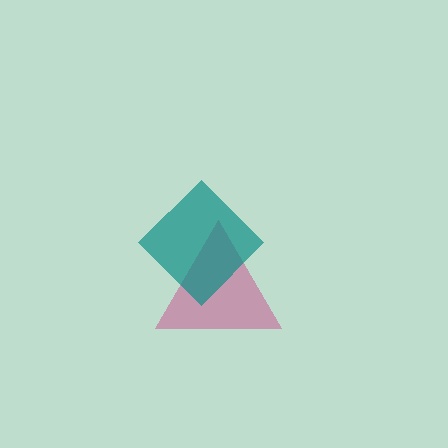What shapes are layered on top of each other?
The layered shapes are: a magenta triangle, a teal diamond.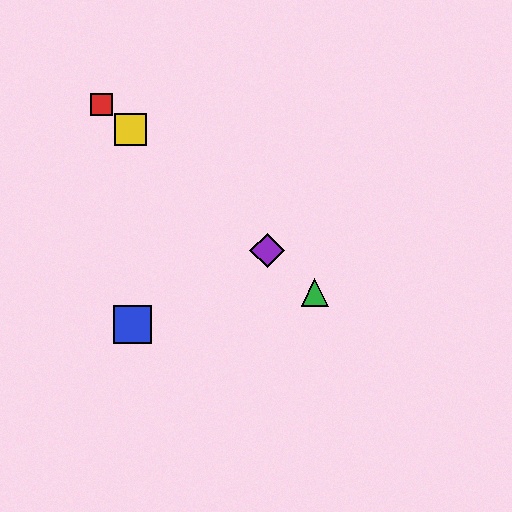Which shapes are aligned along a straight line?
The red square, the green triangle, the yellow square, the purple diamond are aligned along a straight line.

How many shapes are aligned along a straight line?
4 shapes (the red square, the green triangle, the yellow square, the purple diamond) are aligned along a straight line.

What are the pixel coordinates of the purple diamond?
The purple diamond is at (267, 250).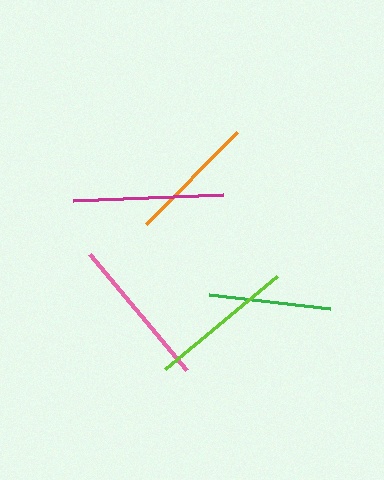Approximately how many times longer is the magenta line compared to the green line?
The magenta line is approximately 1.2 times the length of the green line.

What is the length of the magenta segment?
The magenta segment is approximately 150 pixels long.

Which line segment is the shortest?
The green line is the shortest at approximately 121 pixels.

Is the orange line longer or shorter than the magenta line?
The magenta line is longer than the orange line.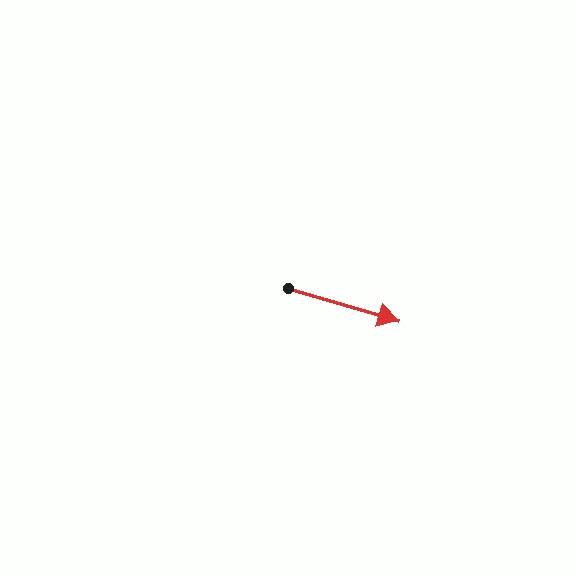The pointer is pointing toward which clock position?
Roughly 4 o'clock.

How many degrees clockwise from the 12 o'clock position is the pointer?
Approximately 107 degrees.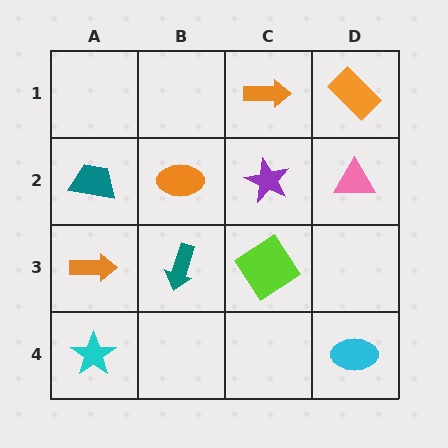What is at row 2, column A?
A teal trapezoid.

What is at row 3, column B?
A teal arrow.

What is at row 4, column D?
A cyan ellipse.